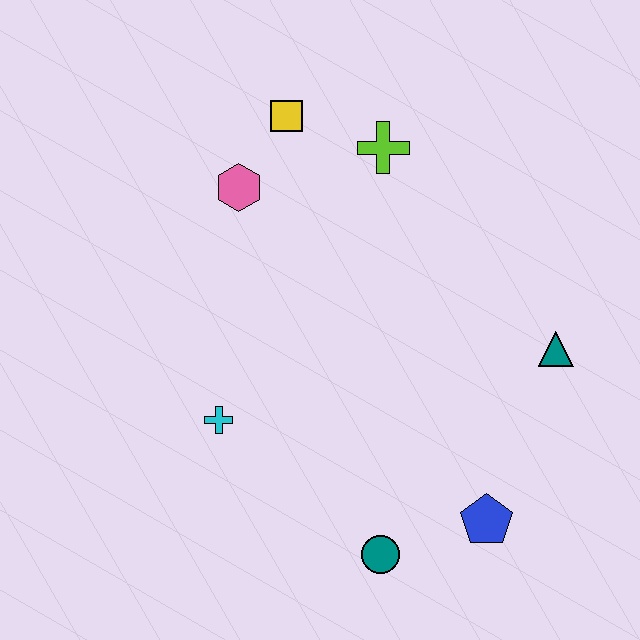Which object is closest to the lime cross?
The yellow square is closest to the lime cross.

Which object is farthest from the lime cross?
The teal circle is farthest from the lime cross.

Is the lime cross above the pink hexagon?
Yes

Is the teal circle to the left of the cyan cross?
No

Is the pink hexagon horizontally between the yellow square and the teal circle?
No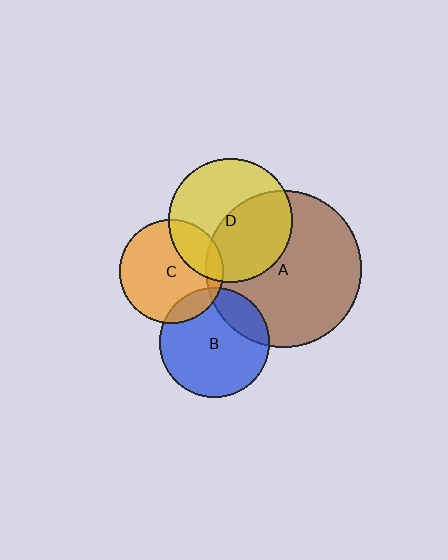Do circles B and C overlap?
Yes.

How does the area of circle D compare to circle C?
Approximately 1.4 times.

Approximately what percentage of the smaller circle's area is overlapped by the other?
Approximately 10%.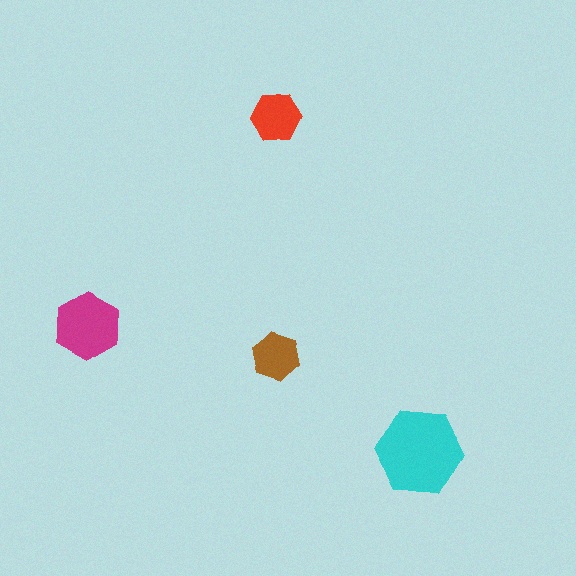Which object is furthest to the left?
The magenta hexagon is leftmost.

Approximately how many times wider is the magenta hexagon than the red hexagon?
About 1.5 times wider.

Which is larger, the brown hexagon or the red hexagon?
The red one.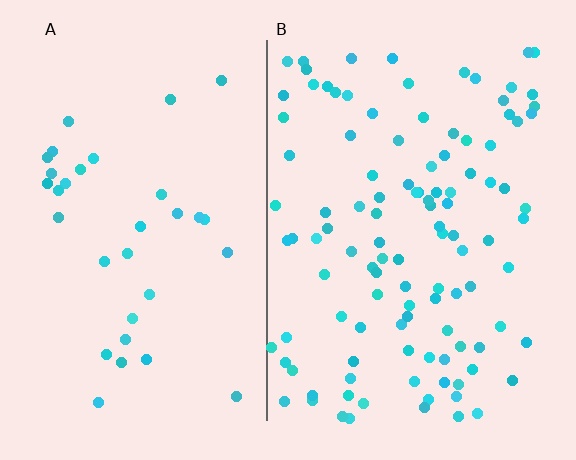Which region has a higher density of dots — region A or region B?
B (the right).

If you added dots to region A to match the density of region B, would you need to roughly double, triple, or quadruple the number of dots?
Approximately triple.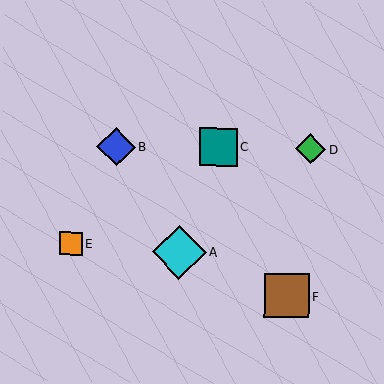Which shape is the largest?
The cyan diamond (labeled A) is the largest.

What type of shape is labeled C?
Shape C is a teal square.